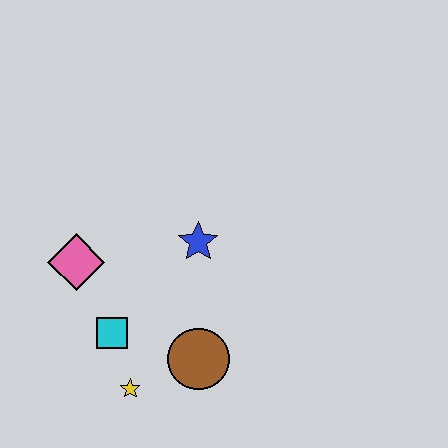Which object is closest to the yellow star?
The cyan square is closest to the yellow star.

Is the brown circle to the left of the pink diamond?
No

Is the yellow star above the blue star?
No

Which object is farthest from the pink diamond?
The brown circle is farthest from the pink diamond.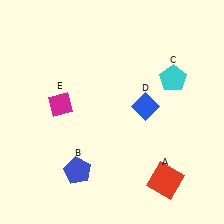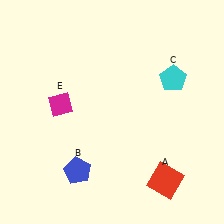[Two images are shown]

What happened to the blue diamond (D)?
The blue diamond (D) was removed in Image 2. It was in the top-right area of Image 1.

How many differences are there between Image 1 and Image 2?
There is 1 difference between the two images.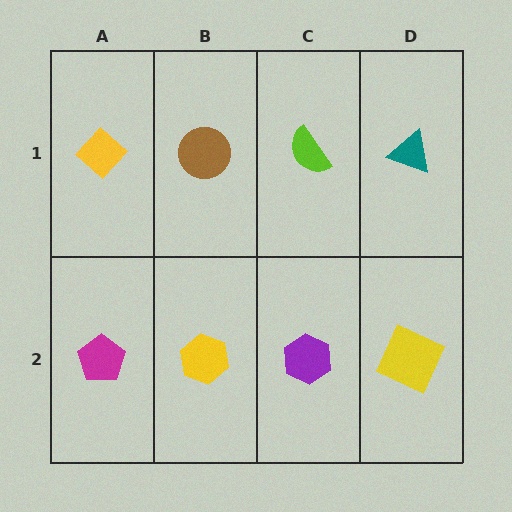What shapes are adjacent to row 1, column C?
A purple hexagon (row 2, column C), a brown circle (row 1, column B), a teal triangle (row 1, column D).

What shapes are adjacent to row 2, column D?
A teal triangle (row 1, column D), a purple hexagon (row 2, column C).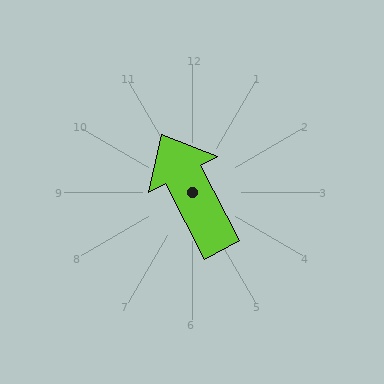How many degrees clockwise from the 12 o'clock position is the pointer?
Approximately 332 degrees.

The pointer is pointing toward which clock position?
Roughly 11 o'clock.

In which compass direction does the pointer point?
Northwest.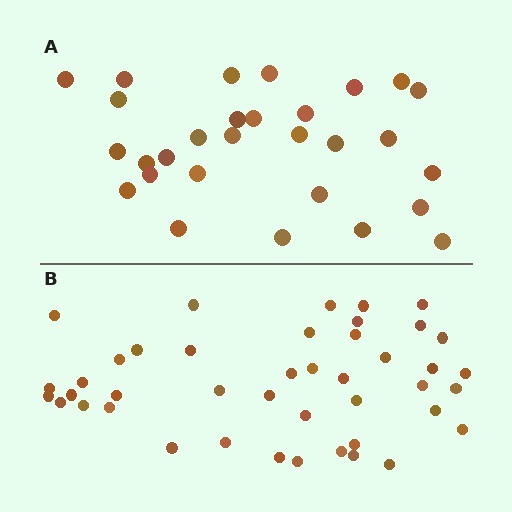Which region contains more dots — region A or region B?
Region B (the bottom region) has more dots.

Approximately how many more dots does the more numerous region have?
Region B has approximately 15 more dots than region A.